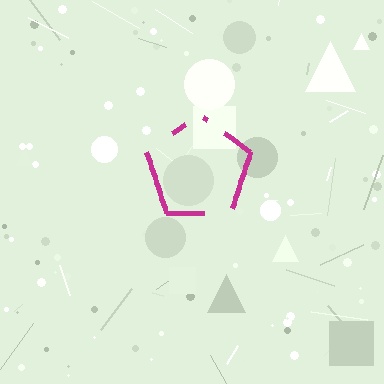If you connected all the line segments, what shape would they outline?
They would outline a pentagon.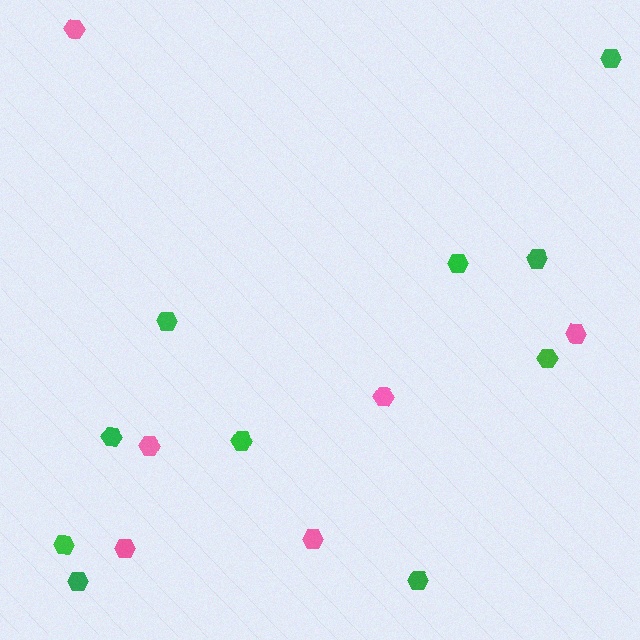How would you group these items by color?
There are 2 groups: one group of pink hexagons (6) and one group of green hexagons (10).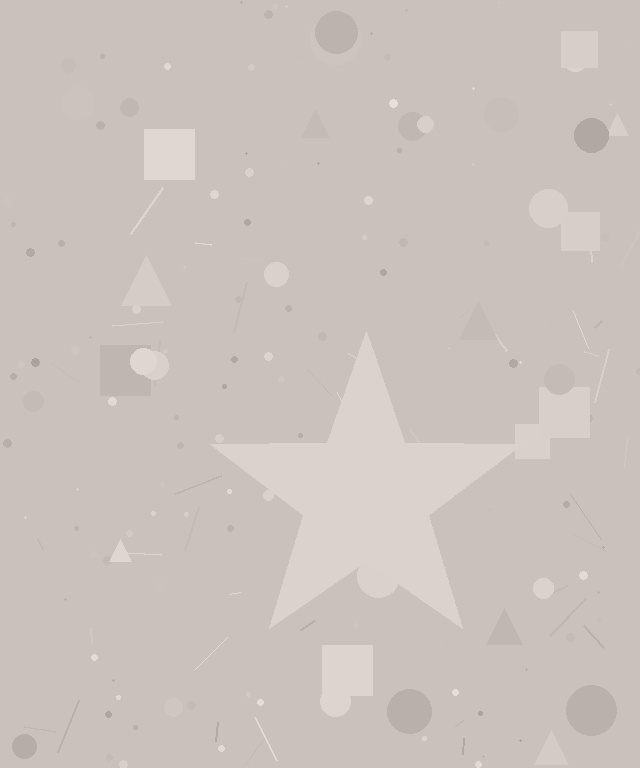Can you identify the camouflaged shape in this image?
The camouflaged shape is a star.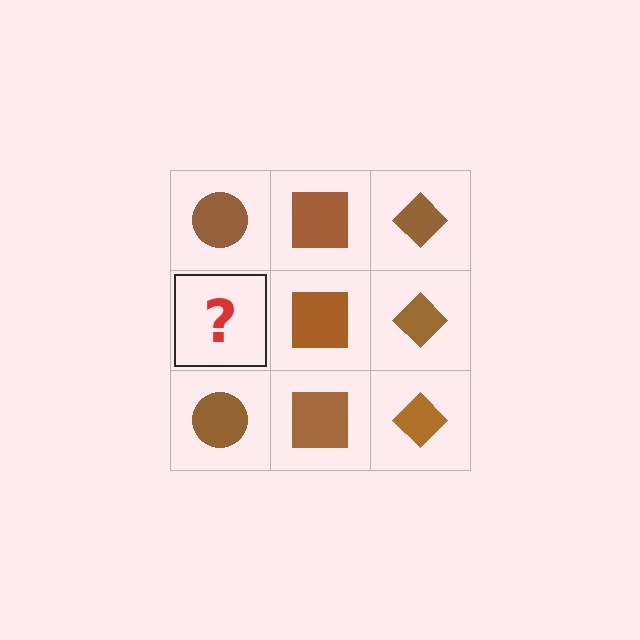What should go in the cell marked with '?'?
The missing cell should contain a brown circle.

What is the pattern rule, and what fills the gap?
The rule is that each column has a consistent shape. The gap should be filled with a brown circle.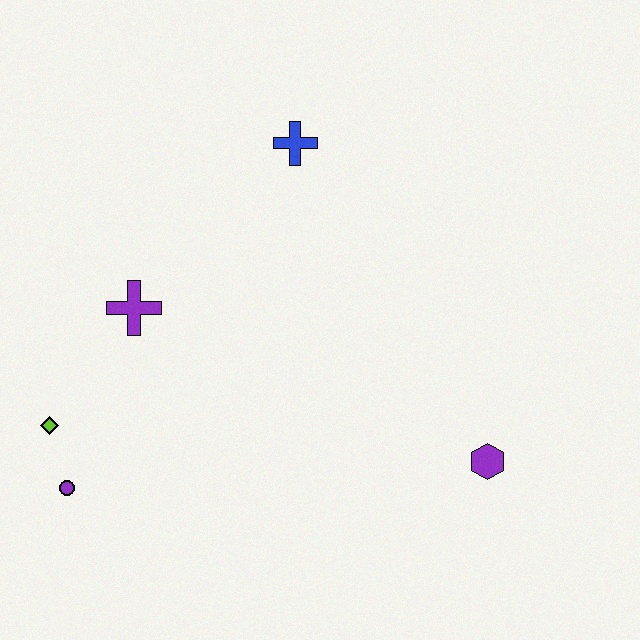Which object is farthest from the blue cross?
The purple circle is farthest from the blue cross.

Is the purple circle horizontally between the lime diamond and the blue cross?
Yes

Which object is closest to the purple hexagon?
The blue cross is closest to the purple hexagon.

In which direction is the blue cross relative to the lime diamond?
The blue cross is above the lime diamond.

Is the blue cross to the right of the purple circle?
Yes